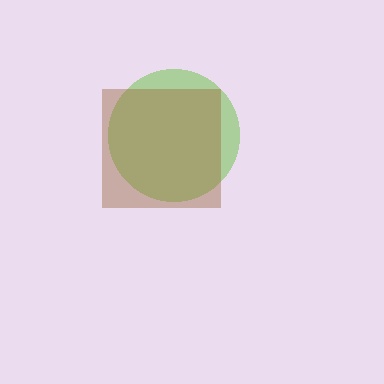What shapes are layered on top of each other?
The layered shapes are: a lime circle, a brown square.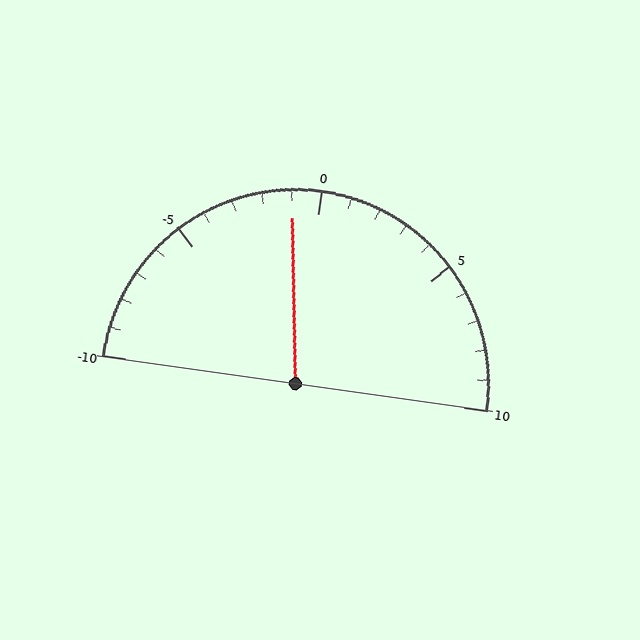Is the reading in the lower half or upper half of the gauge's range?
The reading is in the lower half of the range (-10 to 10).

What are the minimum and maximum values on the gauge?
The gauge ranges from -10 to 10.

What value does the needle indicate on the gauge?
The needle indicates approximately -1.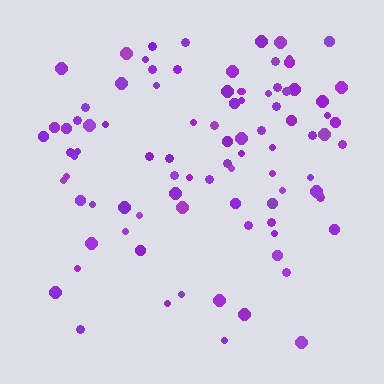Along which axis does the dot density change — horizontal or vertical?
Vertical.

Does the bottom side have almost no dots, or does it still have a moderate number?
Still a moderate number, just noticeably fewer than the top.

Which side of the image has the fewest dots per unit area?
The bottom.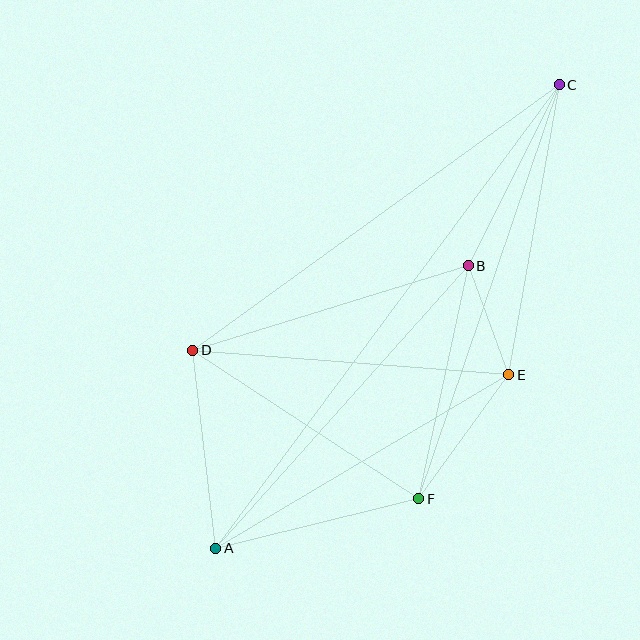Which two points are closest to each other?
Points B and E are closest to each other.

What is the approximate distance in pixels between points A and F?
The distance between A and F is approximately 209 pixels.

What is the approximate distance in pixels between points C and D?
The distance between C and D is approximately 453 pixels.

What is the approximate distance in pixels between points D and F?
The distance between D and F is approximately 270 pixels.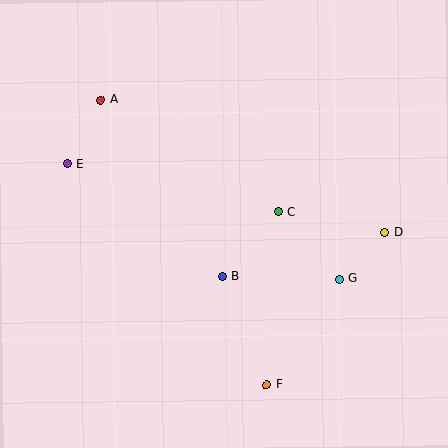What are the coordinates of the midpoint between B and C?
The midpoint between B and C is at (250, 244).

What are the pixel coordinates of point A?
Point A is at (101, 100).